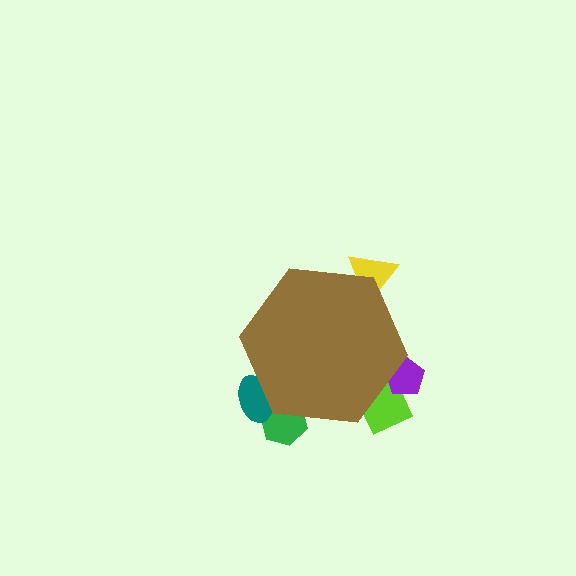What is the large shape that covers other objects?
A brown hexagon.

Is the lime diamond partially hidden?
Yes, the lime diamond is partially hidden behind the brown hexagon.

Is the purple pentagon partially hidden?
Yes, the purple pentagon is partially hidden behind the brown hexagon.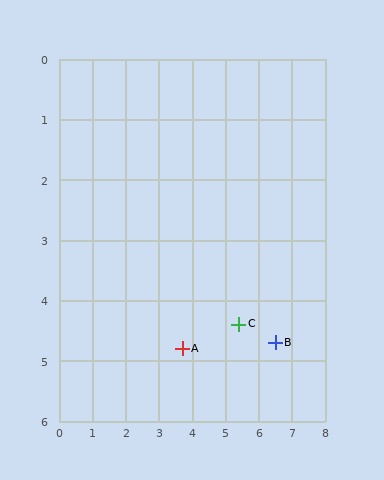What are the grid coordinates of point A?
Point A is at approximately (3.7, 4.8).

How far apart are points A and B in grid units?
Points A and B are about 2.8 grid units apart.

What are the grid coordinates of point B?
Point B is at approximately (6.5, 4.7).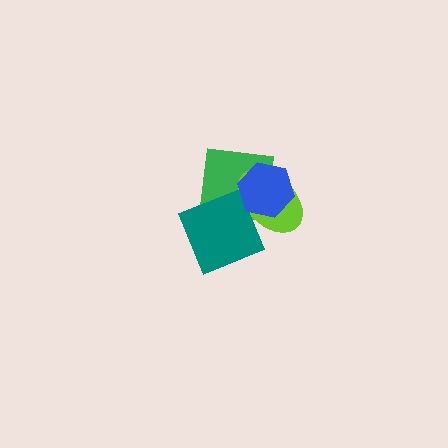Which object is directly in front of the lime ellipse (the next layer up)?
The teal diamond is directly in front of the lime ellipse.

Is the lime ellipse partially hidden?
Yes, it is partially covered by another shape.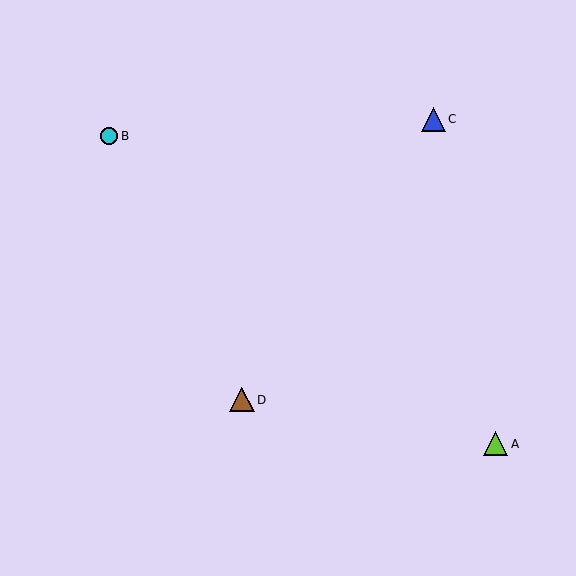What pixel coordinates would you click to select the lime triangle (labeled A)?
Click at (496, 444) to select the lime triangle A.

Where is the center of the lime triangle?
The center of the lime triangle is at (496, 444).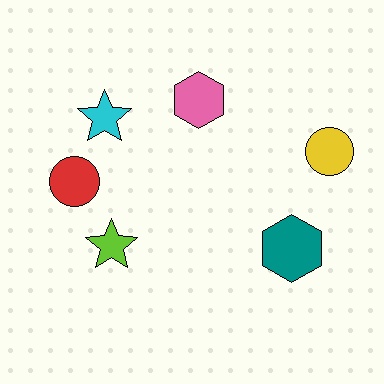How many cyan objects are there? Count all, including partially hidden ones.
There is 1 cyan object.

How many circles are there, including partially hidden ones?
There are 2 circles.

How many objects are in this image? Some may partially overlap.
There are 6 objects.